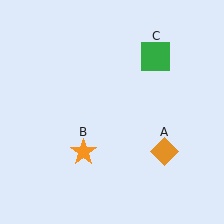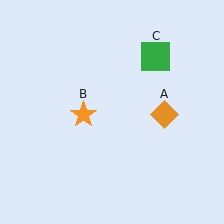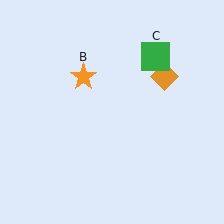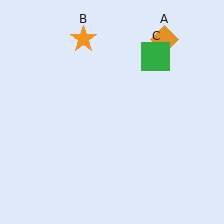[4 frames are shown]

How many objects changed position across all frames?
2 objects changed position: orange diamond (object A), orange star (object B).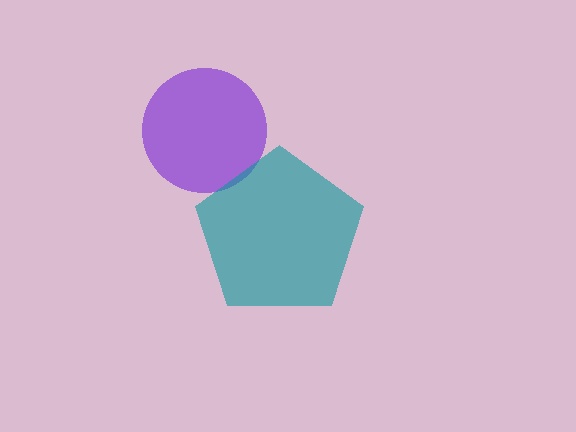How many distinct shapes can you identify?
There are 2 distinct shapes: a purple circle, a teal pentagon.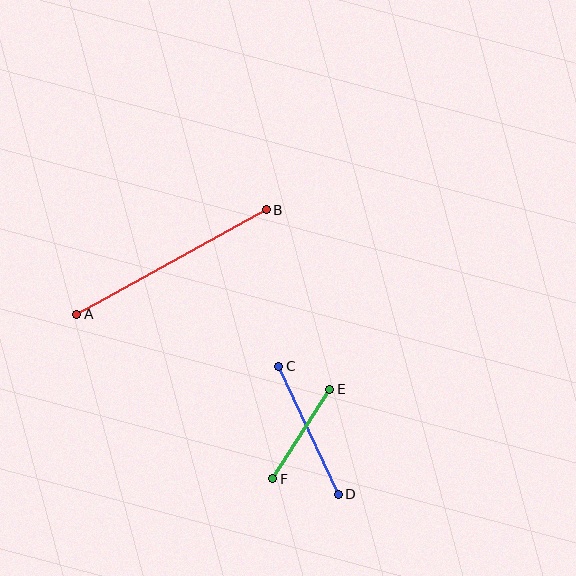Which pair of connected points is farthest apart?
Points A and B are farthest apart.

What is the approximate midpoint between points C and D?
The midpoint is at approximately (309, 430) pixels.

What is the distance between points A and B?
The distance is approximately 216 pixels.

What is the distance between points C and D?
The distance is approximately 141 pixels.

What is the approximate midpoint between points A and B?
The midpoint is at approximately (172, 262) pixels.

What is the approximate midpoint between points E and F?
The midpoint is at approximately (301, 434) pixels.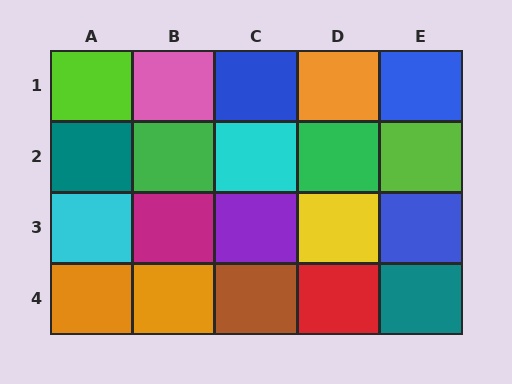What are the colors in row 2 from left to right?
Teal, green, cyan, green, lime.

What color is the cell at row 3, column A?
Cyan.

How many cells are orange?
3 cells are orange.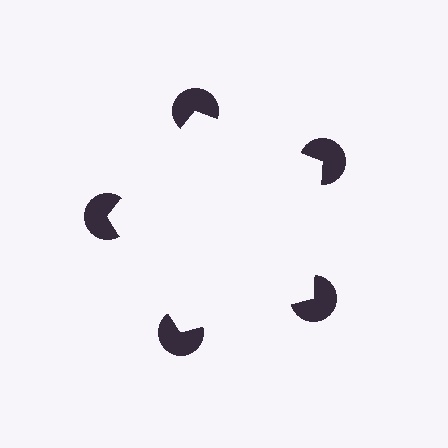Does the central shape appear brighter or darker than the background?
It typically appears slightly brighter than the background, even though no actual brightness change is drawn.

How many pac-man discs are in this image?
There are 5 — one at each vertex of the illusory pentagon.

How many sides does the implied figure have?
5 sides.